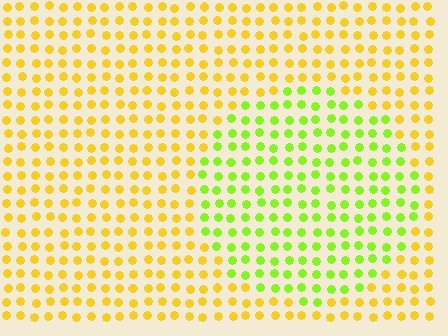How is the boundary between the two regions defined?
The boundary is defined purely by a slight shift in hue (about 44 degrees). Spacing, size, and orientation are identical on both sides.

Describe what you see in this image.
The image is filled with small yellow elements in a uniform arrangement. A circle-shaped region is visible where the elements are tinted to a slightly different hue, forming a subtle color boundary.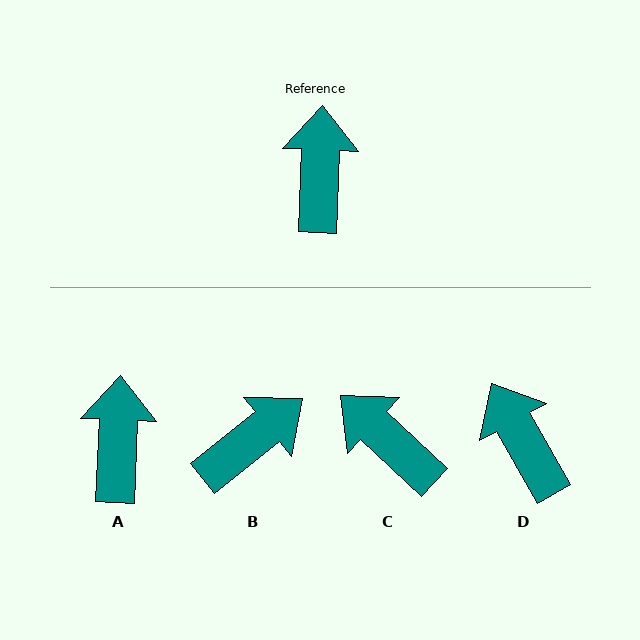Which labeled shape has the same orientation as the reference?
A.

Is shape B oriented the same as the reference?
No, it is off by about 49 degrees.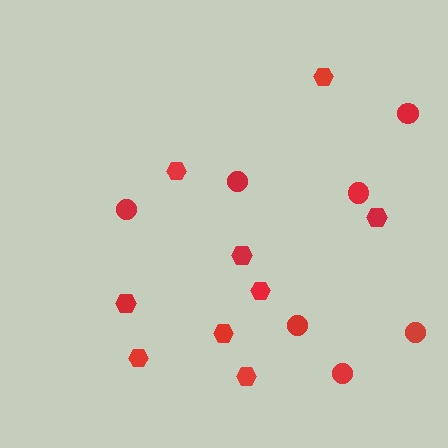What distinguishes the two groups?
There are 2 groups: one group of circles (7) and one group of hexagons (9).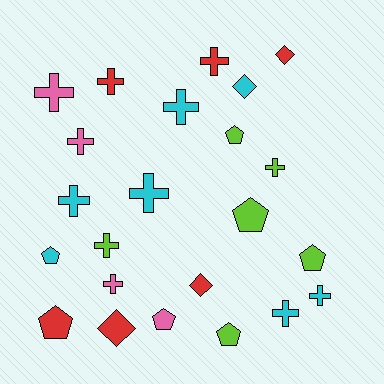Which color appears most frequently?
Cyan, with 7 objects.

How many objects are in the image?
There are 23 objects.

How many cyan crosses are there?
There are 5 cyan crosses.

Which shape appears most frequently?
Cross, with 12 objects.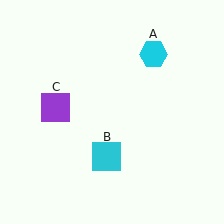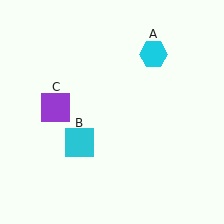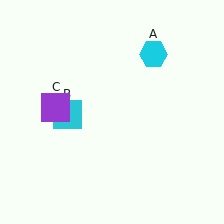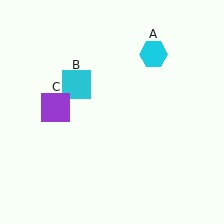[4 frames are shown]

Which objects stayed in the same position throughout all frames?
Cyan hexagon (object A) and purple square (object C) remained stationary.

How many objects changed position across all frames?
1 object changed position: cyan square (object B).